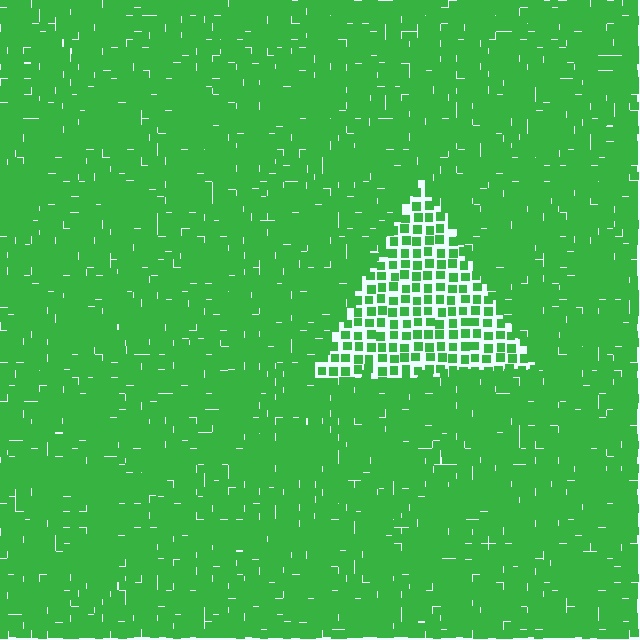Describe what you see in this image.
The image contains small green elements arranged at two different densities. A triangle-shaped region is visible where the elements are less densely packed than the surrounding area.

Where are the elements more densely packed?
The elements are more densely packed outside the triangle boundary.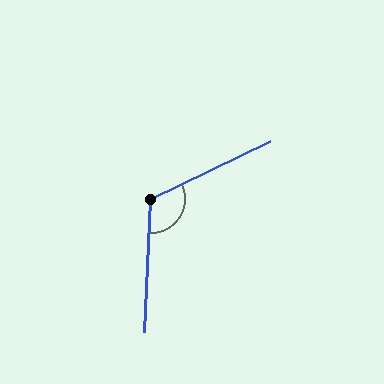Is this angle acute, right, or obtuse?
It is obtuse.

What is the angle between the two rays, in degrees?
Approximately 119 degrees.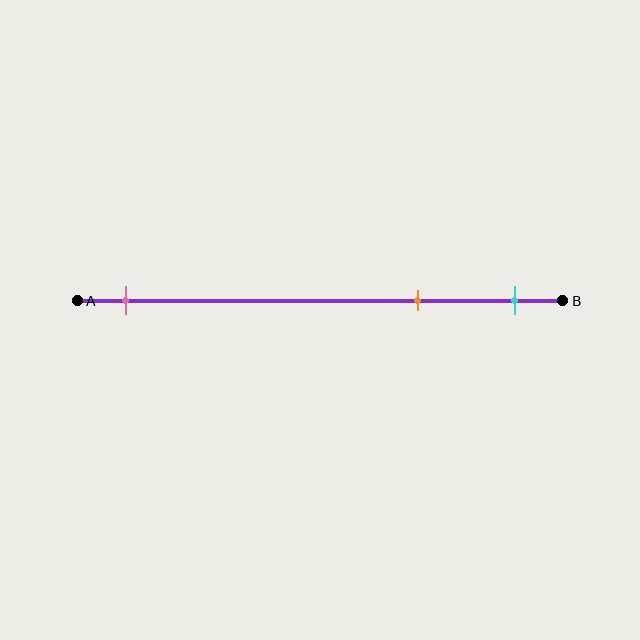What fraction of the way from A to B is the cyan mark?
The cyan mark is approximately 90% (0.9) of the way from A to B.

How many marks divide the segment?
There are 3 marks dividing the segment.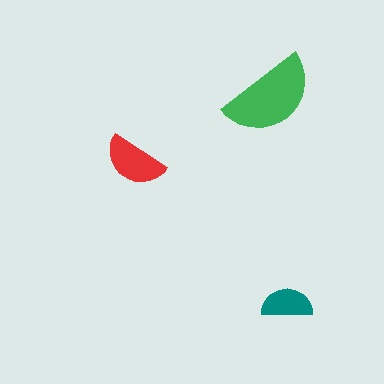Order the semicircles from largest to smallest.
the green one, the red one, the teal one.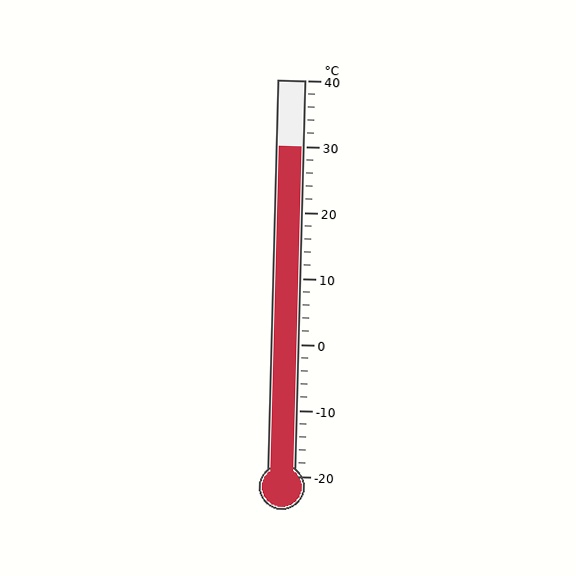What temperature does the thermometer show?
The thermometer shows approximately 30°C.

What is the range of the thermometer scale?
The thermometer scale ranges from -20°C to 40°C.